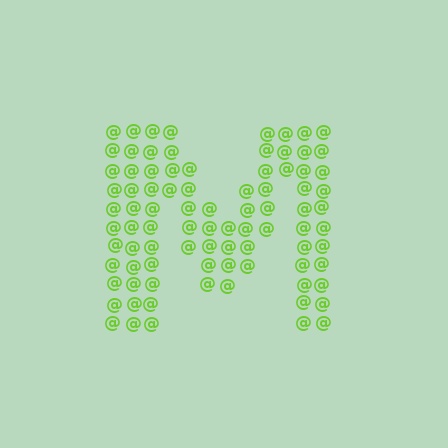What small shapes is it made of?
It is made of small at signs.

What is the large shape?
The large shape is the letter M.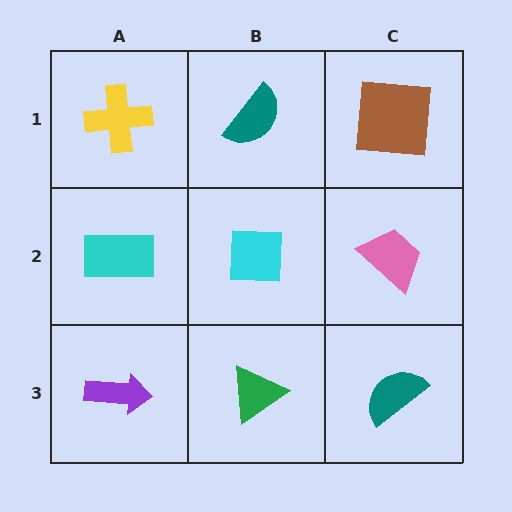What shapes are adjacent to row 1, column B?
A cyan square (row 2, column B), a yellow cross (row 1, column A), a brown square (row 1, column C).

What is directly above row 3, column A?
A cyan rectangle.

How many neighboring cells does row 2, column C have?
3.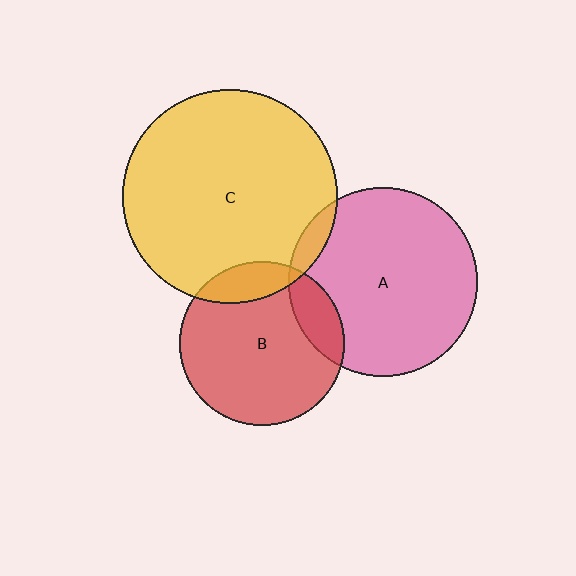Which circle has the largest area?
Circle C (yellow).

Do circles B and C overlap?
Yes.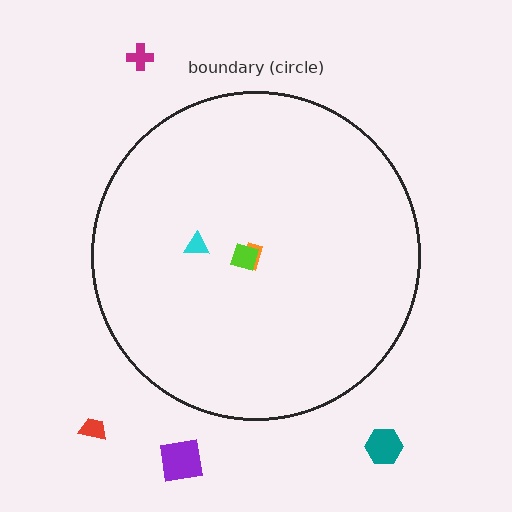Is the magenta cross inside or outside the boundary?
Outside.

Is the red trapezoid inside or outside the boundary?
Outside.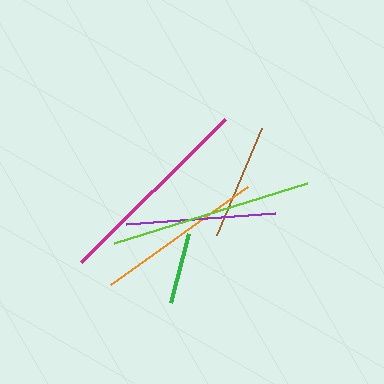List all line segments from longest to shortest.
From longest to shortest: magenta, lime, orange, purple, brown, green.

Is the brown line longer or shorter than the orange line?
The orange line is longer than the brown line.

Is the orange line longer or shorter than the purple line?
The orange line is longer than the purple line.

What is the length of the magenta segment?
The magenta segment is approximately 203 pixels long.